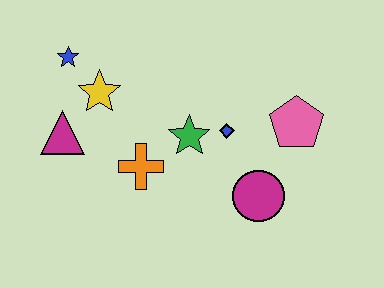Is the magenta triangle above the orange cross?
Yes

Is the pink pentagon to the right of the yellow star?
Yes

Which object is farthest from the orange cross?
The pink pentagon is farthest from the orange cross.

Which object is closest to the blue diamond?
The green star is closest to the blue diamond.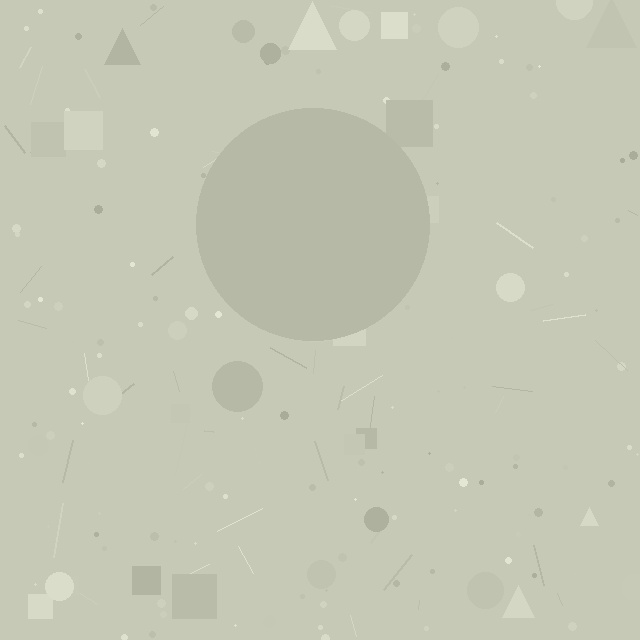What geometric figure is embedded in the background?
A circle is embedded in the background.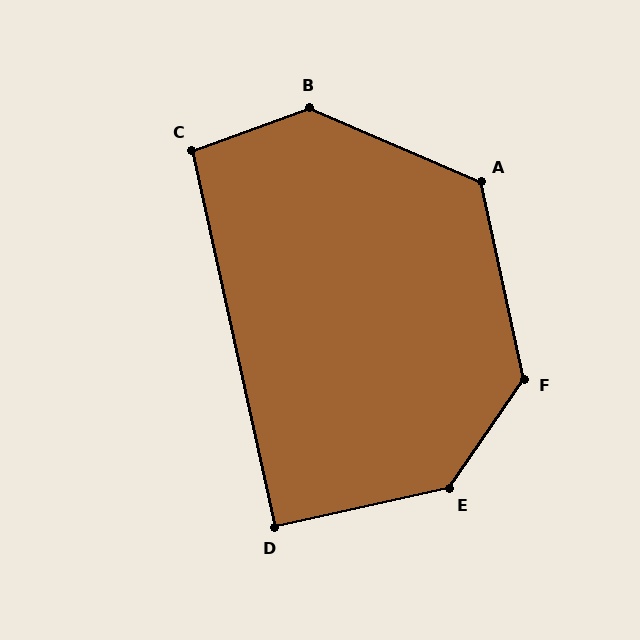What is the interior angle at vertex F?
Approximately 133 degrees (obtuse).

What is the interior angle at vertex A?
Approximately 125 degrees (obtuse).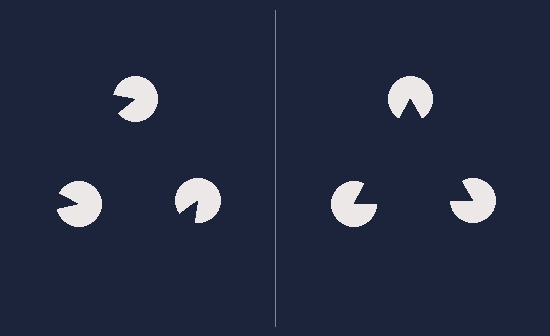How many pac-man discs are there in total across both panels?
6 — 3 on each side.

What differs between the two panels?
The pac-man discs are positioned identically on both sides; only the wedge orientations differ. On the right they align to a triangle; on the left they are misaligned.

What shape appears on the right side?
An illusory triangle.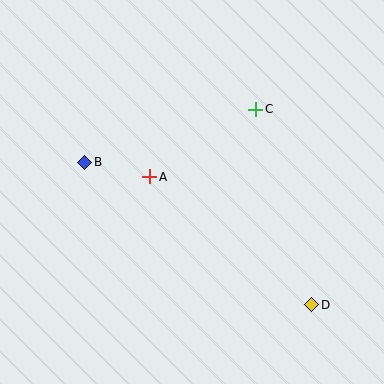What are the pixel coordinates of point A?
Point A is at (150, 177).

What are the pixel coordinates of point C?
Point C is at (256, 109).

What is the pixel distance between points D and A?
The distance between D and A is 206 pixels.